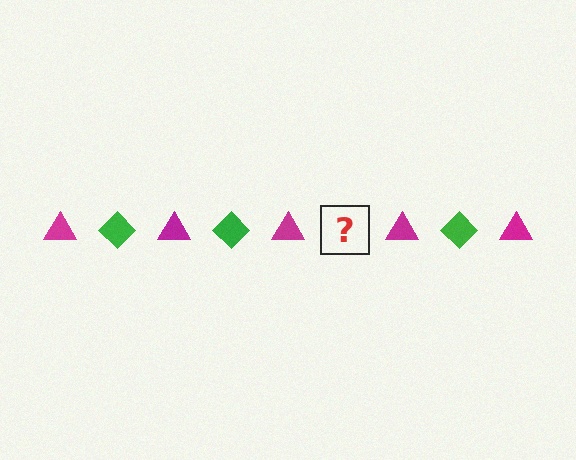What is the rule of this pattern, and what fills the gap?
The rule is that the pattern alternates between magenta triangle and green diamond. The gap should be filled with a green diamond.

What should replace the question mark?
The question mark should be replaced with a green diamond.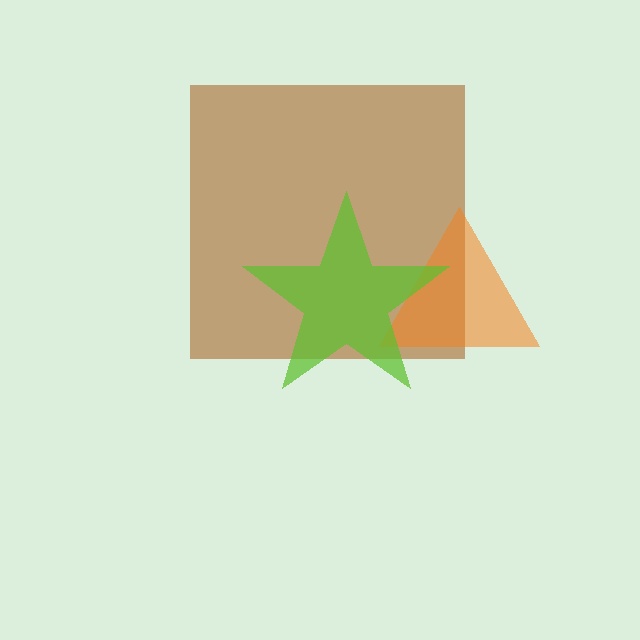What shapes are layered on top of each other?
The layered shapes are: a brown square, an orange triangle, a lime star.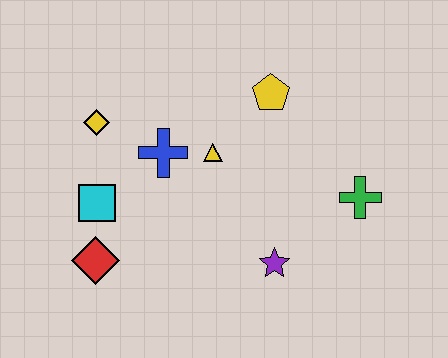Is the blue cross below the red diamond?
No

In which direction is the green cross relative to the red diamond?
The green cross is to the right of the red diamond.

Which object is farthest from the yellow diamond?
The green cross is farthest from the yellow diamond.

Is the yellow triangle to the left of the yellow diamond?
No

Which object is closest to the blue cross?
The yellow triangle is closest to the blue cross.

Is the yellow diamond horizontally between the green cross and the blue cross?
No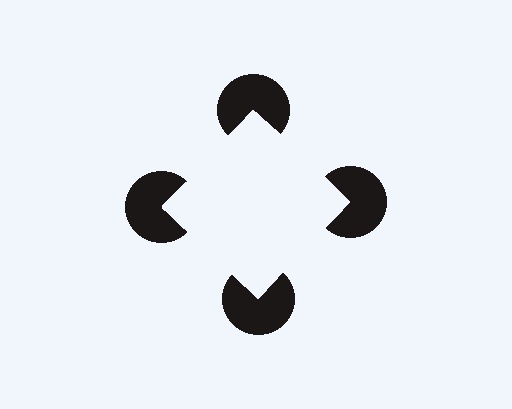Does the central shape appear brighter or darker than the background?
It typically appears slightly brighter than the background, even though no actual brightness change is drawn.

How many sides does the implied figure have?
4 sides.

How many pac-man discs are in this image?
There are 4 — one at each vertex of the illusory square.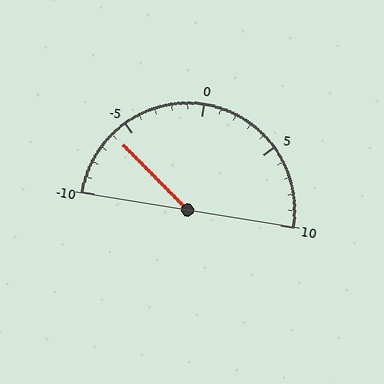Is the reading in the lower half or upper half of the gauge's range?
The reading is in the lower half of the range (-10 to 10).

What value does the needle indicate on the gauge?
The needle indicates approximately -6.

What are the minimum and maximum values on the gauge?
The gauge ranges from -10 to 10.